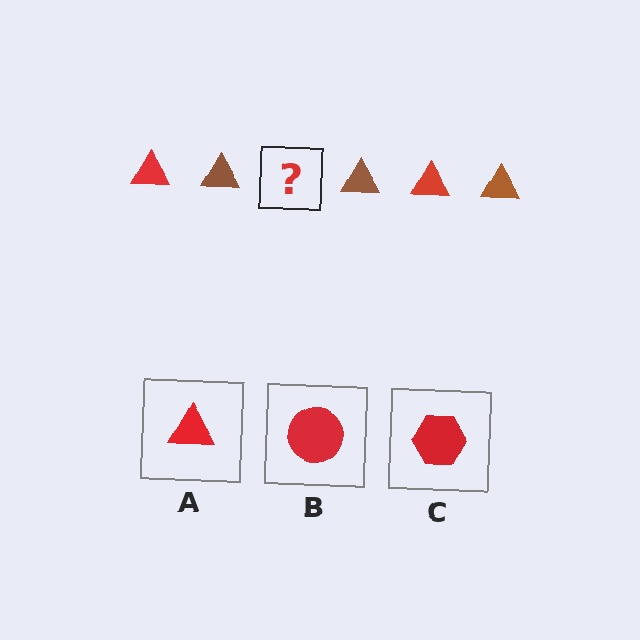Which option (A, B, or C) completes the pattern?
A.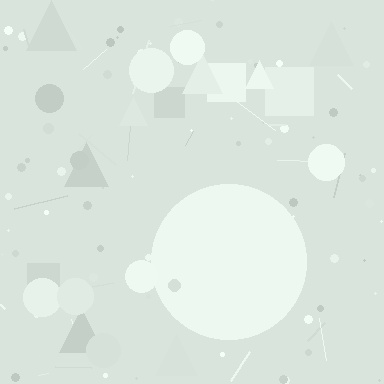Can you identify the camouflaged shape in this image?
The camouflaged shape is a circle.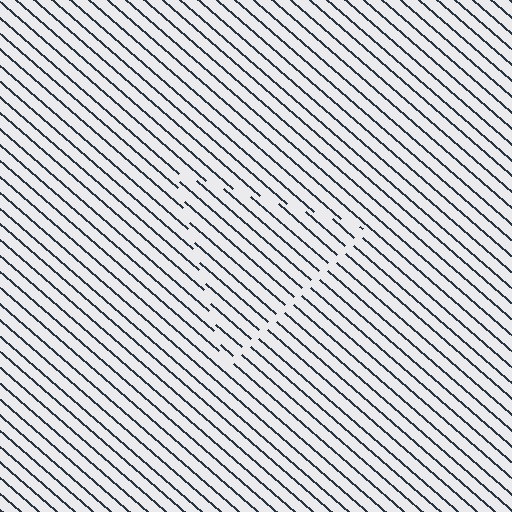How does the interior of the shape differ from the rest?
The interior of the shape contains the same grating, shifted by half a period — the contour is defined by the phase discontinuity where line-ends from the inner and outer gratings abut.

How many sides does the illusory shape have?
3 sides — the line-ends trace a triangle.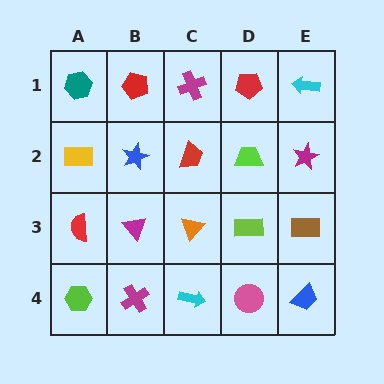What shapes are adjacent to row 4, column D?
A lime rectangle (row 3, column D), a cyan arrow (row 4, column C), a blue trapezoid (row 4, column E).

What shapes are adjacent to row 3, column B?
A blue star (row 2, column B), a magenta cross (row 4, column B), a red semicircle (row 3, column A), an orange triangle (row 3, column C).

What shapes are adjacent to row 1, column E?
A magenta star (row 2, column E), a red pentagon (row 1, column D).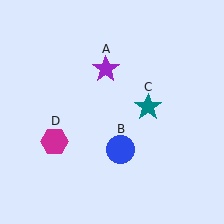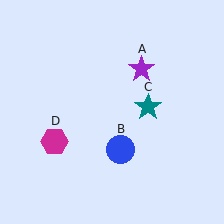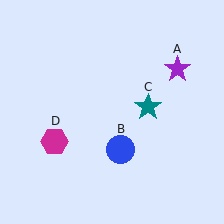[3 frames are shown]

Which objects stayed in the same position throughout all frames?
Blue circle (object B) and teal star (object C) and magenta hexagon (object D) remained stationary.